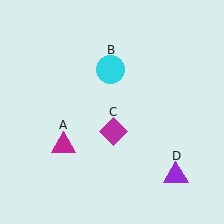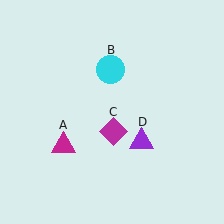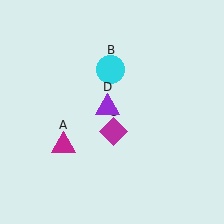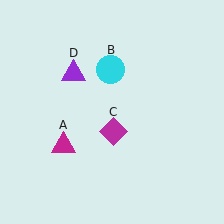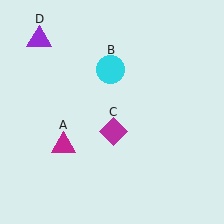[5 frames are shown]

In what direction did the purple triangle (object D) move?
The purple triangle (object D) moved up and to the left.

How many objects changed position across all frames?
1 object changed position: purple triangle (object D).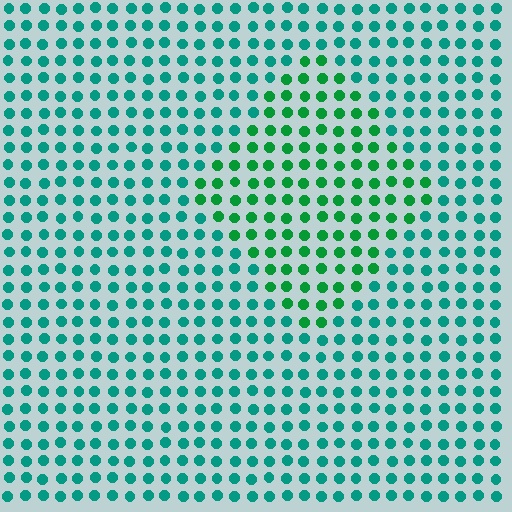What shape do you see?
I see a diamond.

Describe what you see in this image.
The image is filled with small teal elements in a uniform arrangement. A diamond-shaped region is visible where the elements are tinted to a slightly different hue, forming a subtle color boundary.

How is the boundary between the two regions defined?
The boundary is defined purely by a slight shift in hue (about 32 degrees). Spacing, size, and orientation are identical on both sides.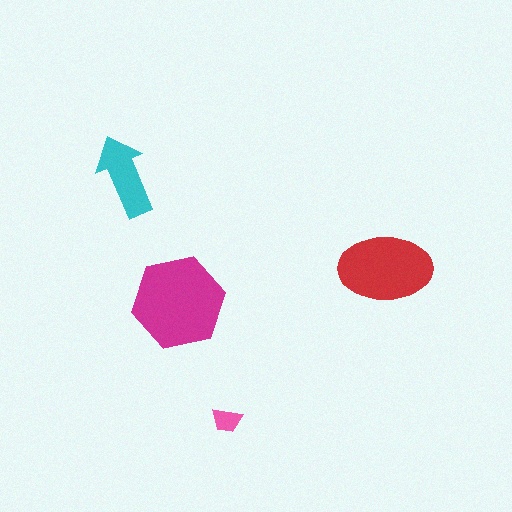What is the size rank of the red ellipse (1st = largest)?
2nd.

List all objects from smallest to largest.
The pink trapezoid, the cyan arrow, the red ellipse, the magenta hexagon.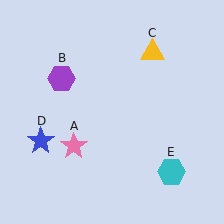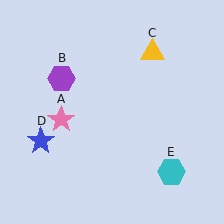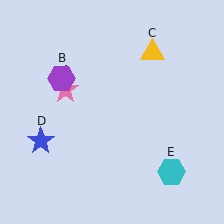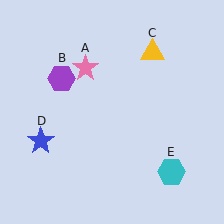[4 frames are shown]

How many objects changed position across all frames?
1 object changed position: pink star (object A).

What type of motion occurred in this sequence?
The pink star (object A) rotated clockwise around the center of the scene.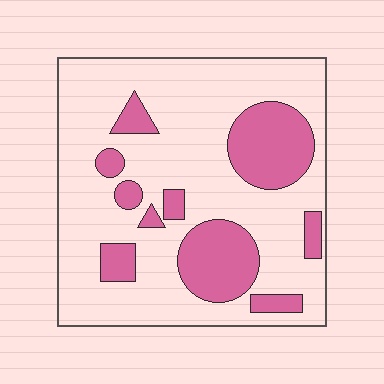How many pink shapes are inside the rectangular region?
10.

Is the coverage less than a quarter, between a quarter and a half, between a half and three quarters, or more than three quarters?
Between a quarter and a half.